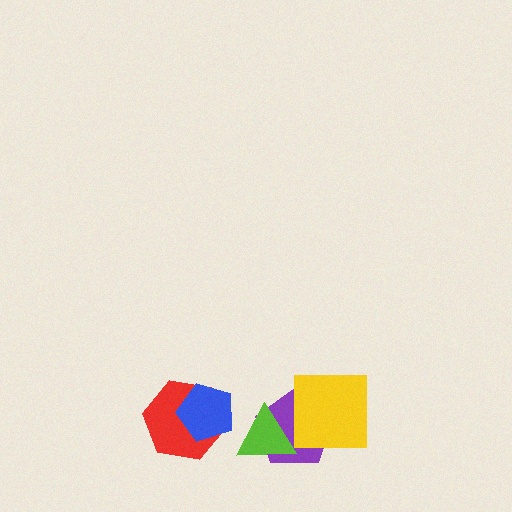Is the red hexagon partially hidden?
Yes, it is partially covered by another shape.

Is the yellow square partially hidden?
No, no other shape covers it.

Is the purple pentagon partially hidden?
Yes, it is partially covered by another shape.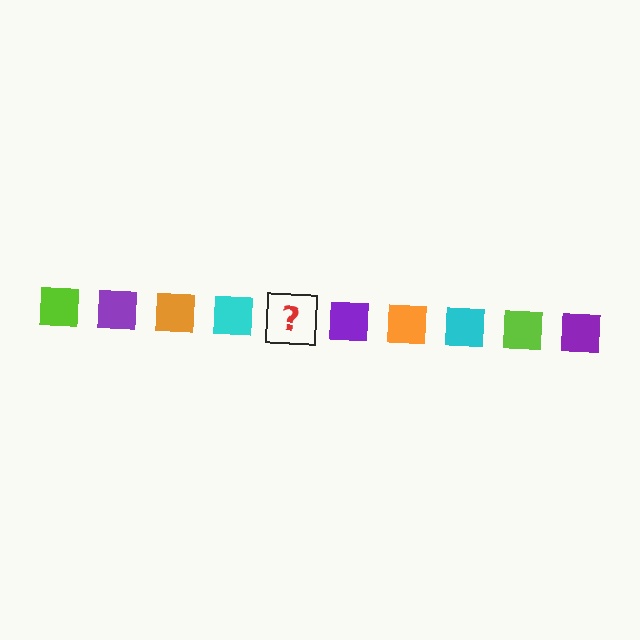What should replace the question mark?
The question mark should be replaced with a lime square.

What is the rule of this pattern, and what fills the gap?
The rule is that the pattern cycles through lime, purple, orange, cyan squares. The gap should be filled with a lime square.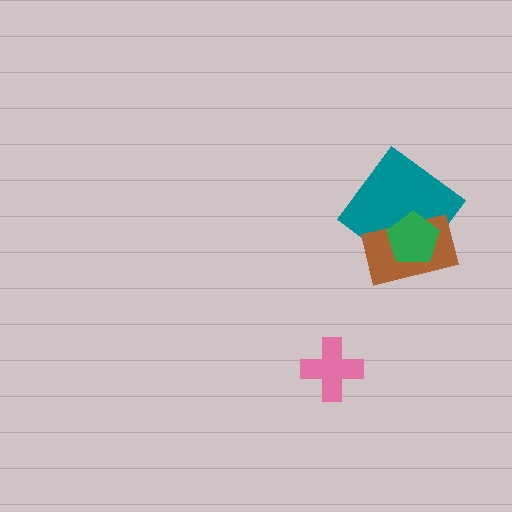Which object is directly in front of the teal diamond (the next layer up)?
The brown rectangle is directly in front of the teal diamond.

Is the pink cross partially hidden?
No, no other shape covers it.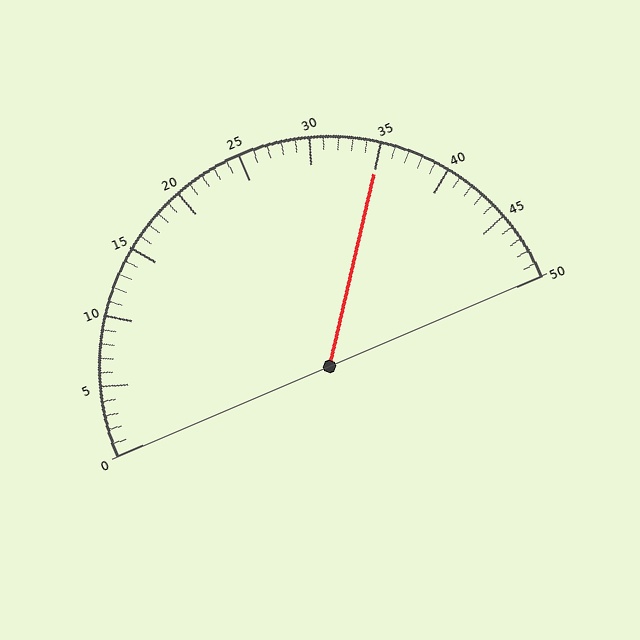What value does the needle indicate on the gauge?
The needle indicates approximately 35.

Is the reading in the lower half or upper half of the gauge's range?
The reading is in the upper half of the range (0 to 50).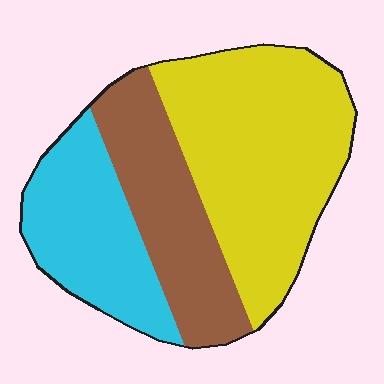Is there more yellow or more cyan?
Yellow.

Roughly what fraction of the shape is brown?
Brown covers roughly 25% of the shape.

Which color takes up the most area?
Yellow, at roughly 45%.